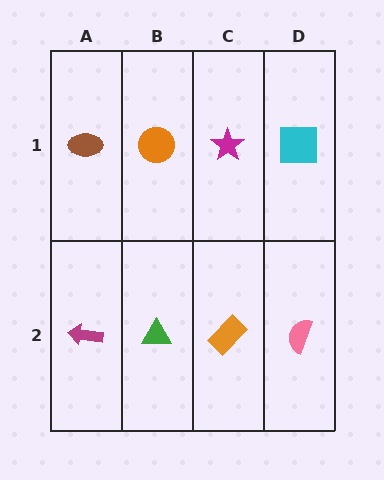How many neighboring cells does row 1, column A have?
2.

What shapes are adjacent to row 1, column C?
An orange rectangle (row 2, column C), an orange circle (row 1, column B), a cyan square (row 1, column D).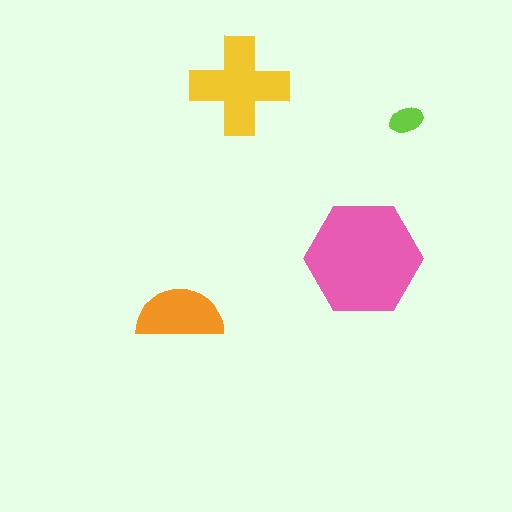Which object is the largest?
The pink hexagon.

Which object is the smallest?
The lime ellipse.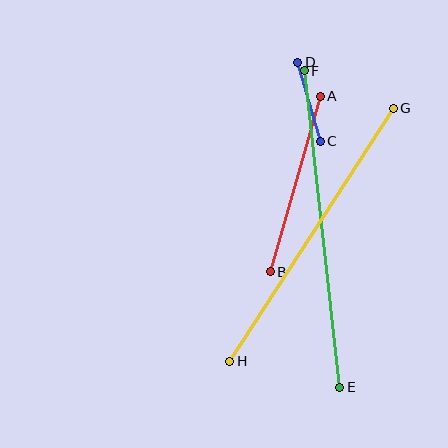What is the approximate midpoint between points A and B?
The midpoint is at approximately (295, 184) pixels.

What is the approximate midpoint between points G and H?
The midpoint is at approximately (311, 235) pixels.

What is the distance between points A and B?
The distance is approximately 182 pixels.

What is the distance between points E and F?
The distance is approximately 319 pixels.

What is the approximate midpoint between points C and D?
The midpoint is at approximately (309, 102) pixels.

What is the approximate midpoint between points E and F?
The midpoint is at approximately (322, 229) pixels.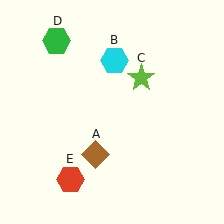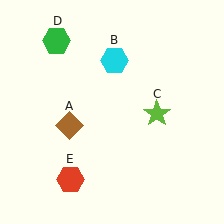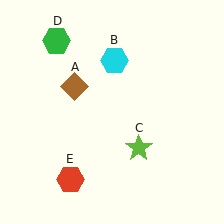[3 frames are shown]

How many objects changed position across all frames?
2 objects changed position: brown diamond (object A), lime star (object C).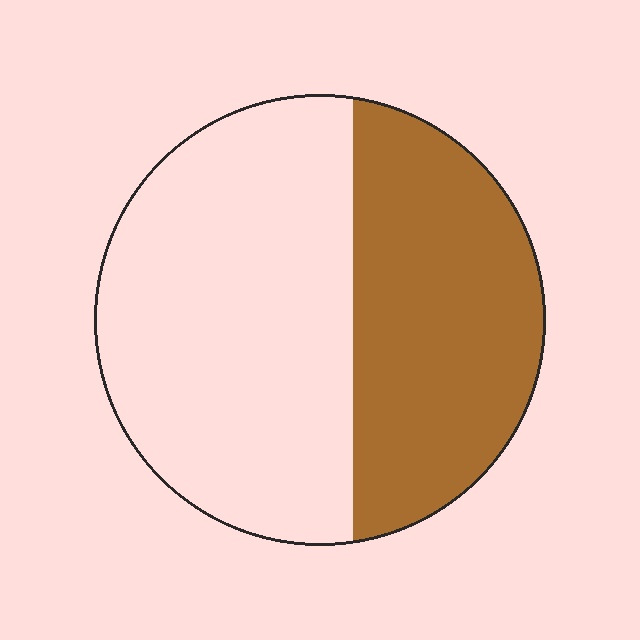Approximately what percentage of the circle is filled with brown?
Approximately 40%.